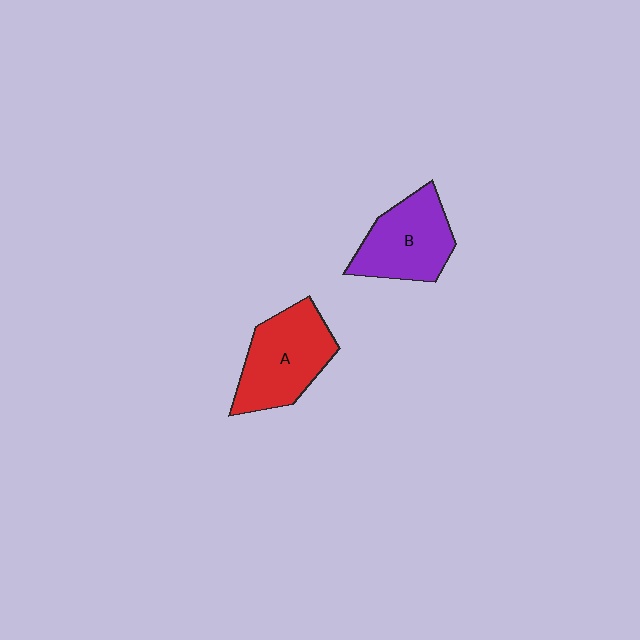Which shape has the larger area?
Shape A (red).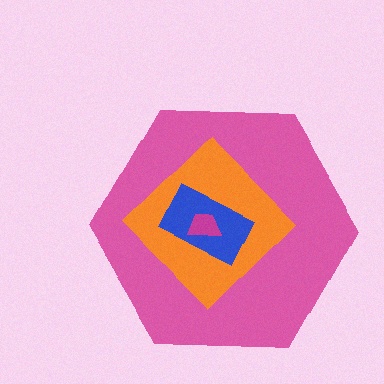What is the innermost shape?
The magenta trapezoid.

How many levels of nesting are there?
4.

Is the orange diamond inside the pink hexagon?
Yes.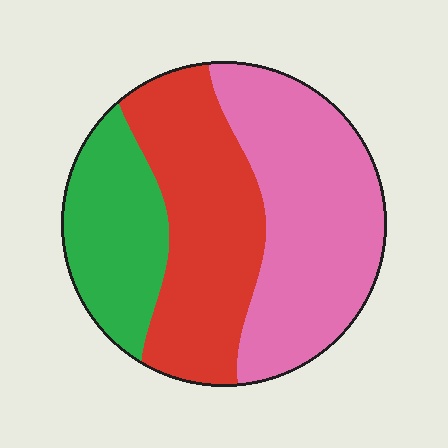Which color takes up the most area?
Pink, at roughly 40%.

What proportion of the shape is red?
Red takes up about three eighths (3/8) of the shape.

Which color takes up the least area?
Green, at roughly 20%.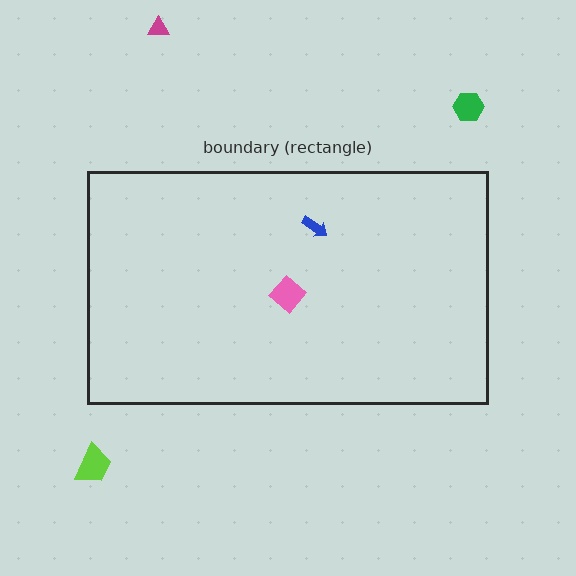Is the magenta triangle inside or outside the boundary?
Outside.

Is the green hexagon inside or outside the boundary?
Outside.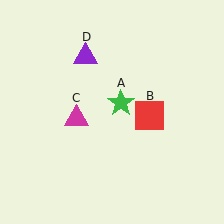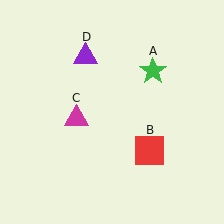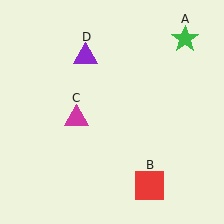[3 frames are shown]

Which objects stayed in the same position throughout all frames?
Magenta triangle (object C) and purple triangle (object D) remained stationary.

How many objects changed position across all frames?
2 objects changed position: green star (object A), red square (object B).